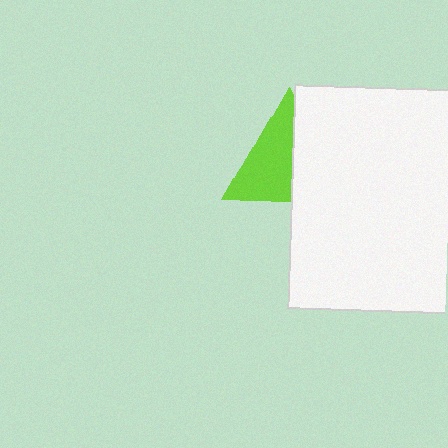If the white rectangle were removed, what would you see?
You would see the complete lime triangle.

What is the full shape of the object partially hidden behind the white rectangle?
The partially hidden object is a lime triangle.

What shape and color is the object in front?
The object in front is a white rectangle.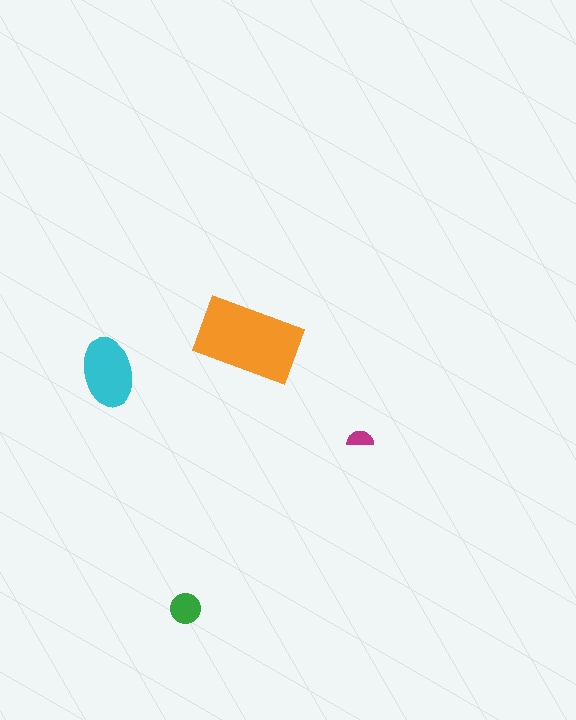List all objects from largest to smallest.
The orange rectangle, the cyan ellipse, the green circle, the magenta semicircle.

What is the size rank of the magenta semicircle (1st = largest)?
4th.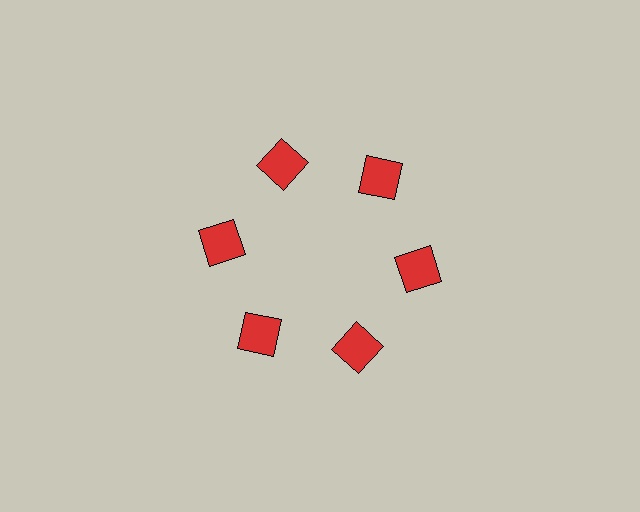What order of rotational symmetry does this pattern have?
This pattern has 6-fold rotational symmetry.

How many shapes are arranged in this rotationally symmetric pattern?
There are 6 shapes, arranged in 6 groups of 1.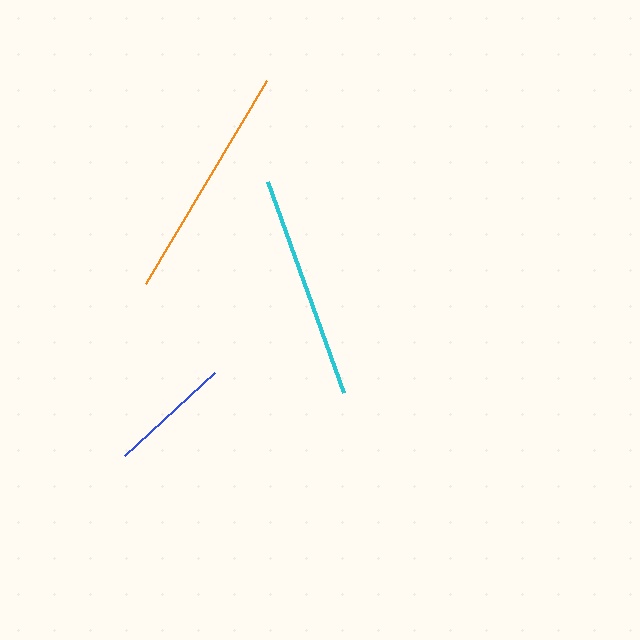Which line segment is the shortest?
The blue line is the shortest at approximately 122 pixels.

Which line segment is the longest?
The orange line is the longest at approximately 236 pixels.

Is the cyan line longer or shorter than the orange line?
The orange line is longer than the cyan line.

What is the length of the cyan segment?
The cyan segment is approximately 224 pixels long.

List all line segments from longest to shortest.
From longest to shortest: orange, cyan, blue.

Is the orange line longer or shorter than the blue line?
The orange line is longer than the blue line.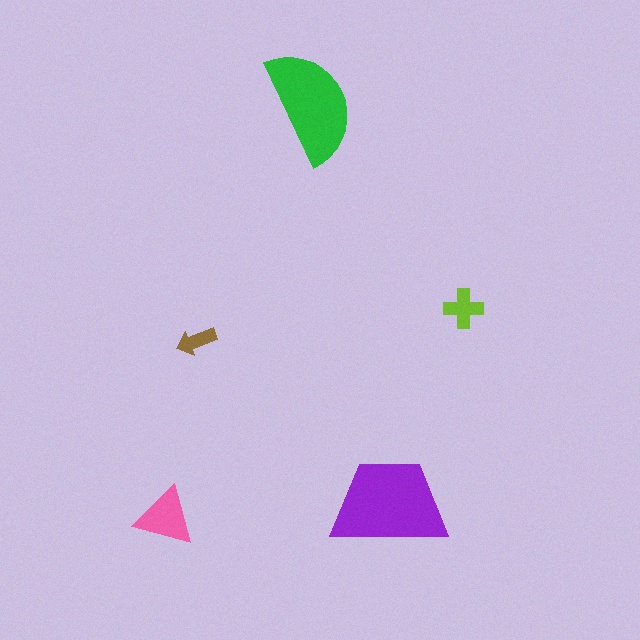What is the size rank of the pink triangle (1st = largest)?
3rd.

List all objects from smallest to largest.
The brown arrow, the lime cross, the pink triangle, the green semicircle, the purple trapezoid.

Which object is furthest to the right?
The lime cross is rightmost.